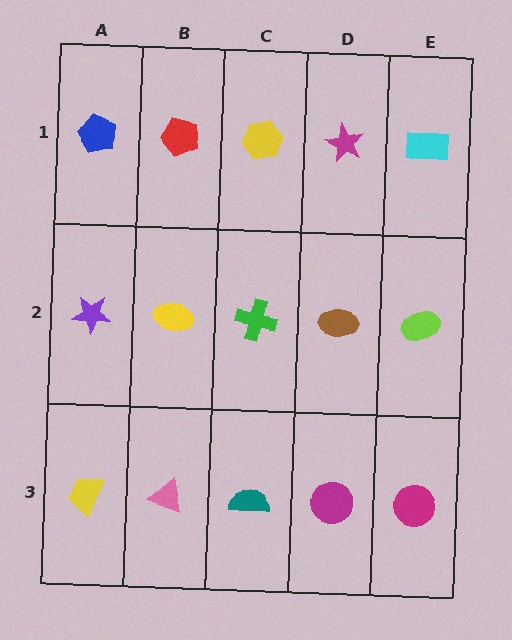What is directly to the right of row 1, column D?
A cyan rectangle.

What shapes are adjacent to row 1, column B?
A yellow ellipse (row 2, column B), a blue pentagon (row 1, column A), a yellow hexagon (row 1, column C).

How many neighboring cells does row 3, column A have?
2.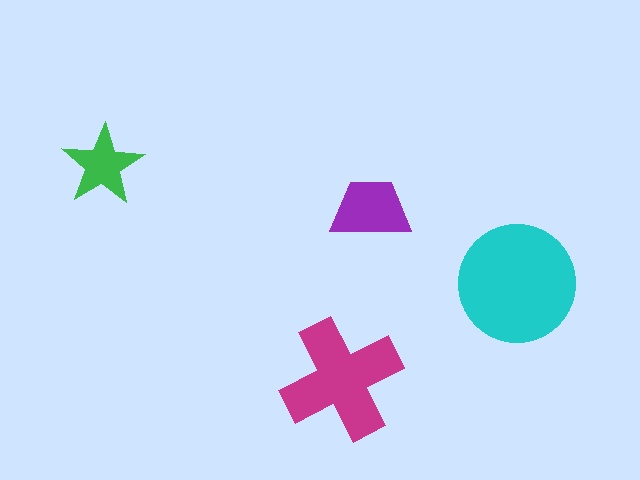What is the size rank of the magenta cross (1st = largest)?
2nd.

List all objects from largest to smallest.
The cyan circle, the magenta cross, the purple trapezoid, the green star.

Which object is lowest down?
The magenta cross is bottommost.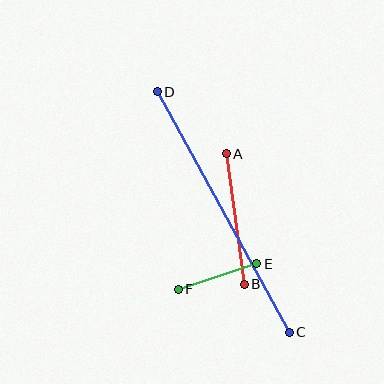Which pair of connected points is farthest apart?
Points C and D are farthest apart.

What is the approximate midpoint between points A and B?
The midpoint is at approximately (235, 219) pixels.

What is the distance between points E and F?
The distance is approximately 83 pixels.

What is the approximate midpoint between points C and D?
The midpoint is at approximately (223, 212) pixels.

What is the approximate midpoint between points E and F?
The midpoint is at approximately (217, 277) pixels.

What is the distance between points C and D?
The distance is approximately 274 pixels.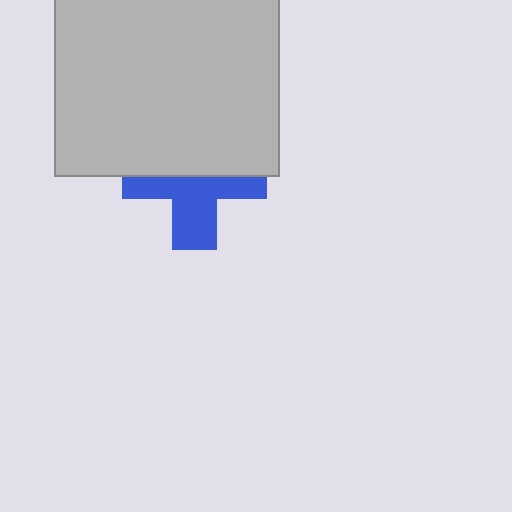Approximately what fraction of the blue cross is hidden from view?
Roughly 50% of the blue cross is hidden behind the light gray rectangle.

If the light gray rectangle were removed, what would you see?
You would see the complete blue cross.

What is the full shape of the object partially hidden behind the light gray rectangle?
The partially hidden object is a blue cross.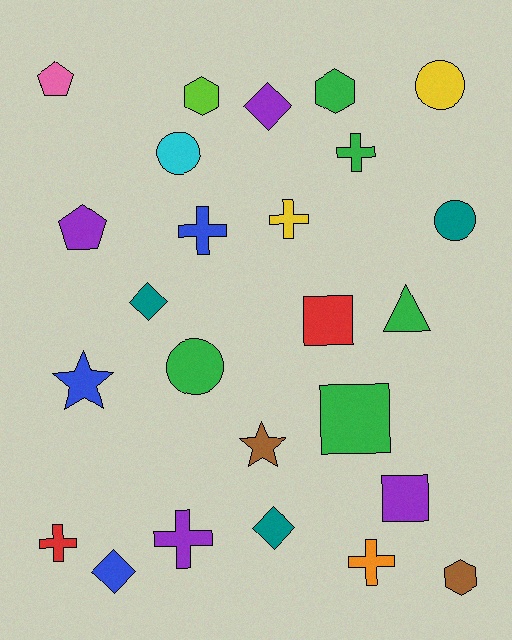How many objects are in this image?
There are 25 objects.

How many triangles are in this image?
There is 1 triangle.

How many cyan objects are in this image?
There is 1 cyan object.